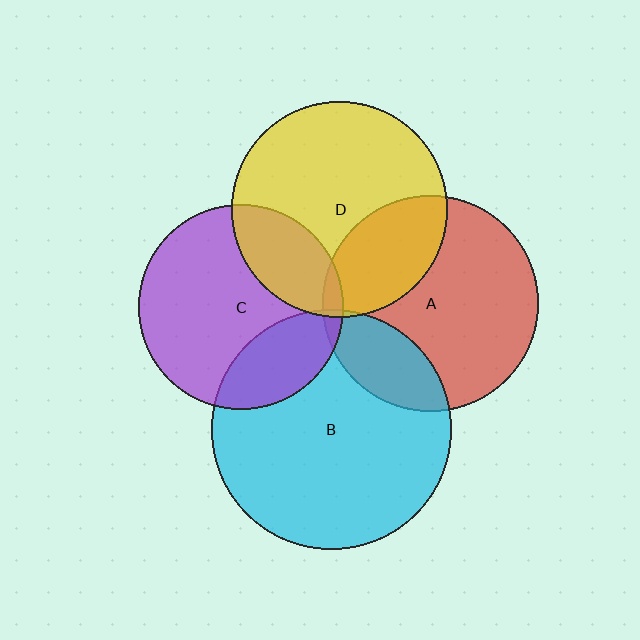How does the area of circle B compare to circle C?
Approximately 1.4 times.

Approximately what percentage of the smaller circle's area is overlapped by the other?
Approximately 25%.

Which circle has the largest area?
Circle B (cyan).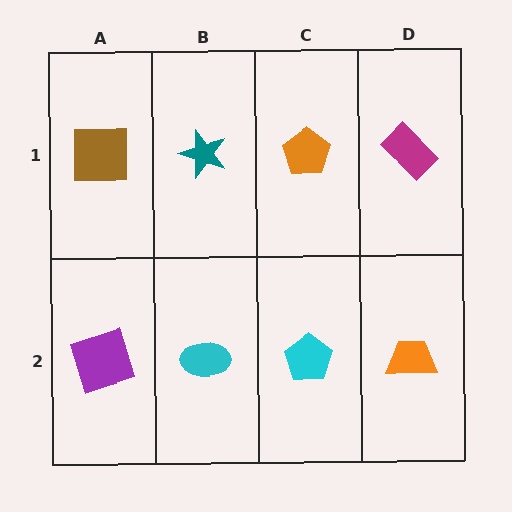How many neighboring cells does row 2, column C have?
3.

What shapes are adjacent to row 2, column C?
An orange pentagon (row 1, column C), a cyan ellipse (row 2, column B), an orange trapezoid (row 2, column D).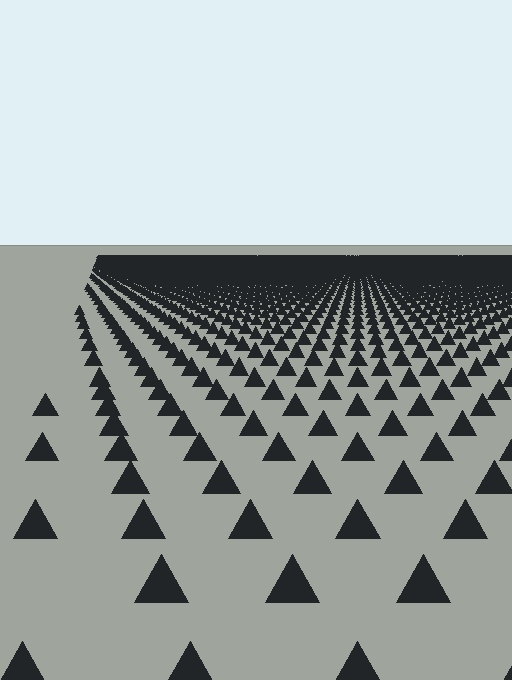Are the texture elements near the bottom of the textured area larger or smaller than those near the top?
Larger. Near the bottom, elements are closer to the viewer and appear at a bigger on-screen size.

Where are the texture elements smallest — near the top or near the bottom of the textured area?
Near the top.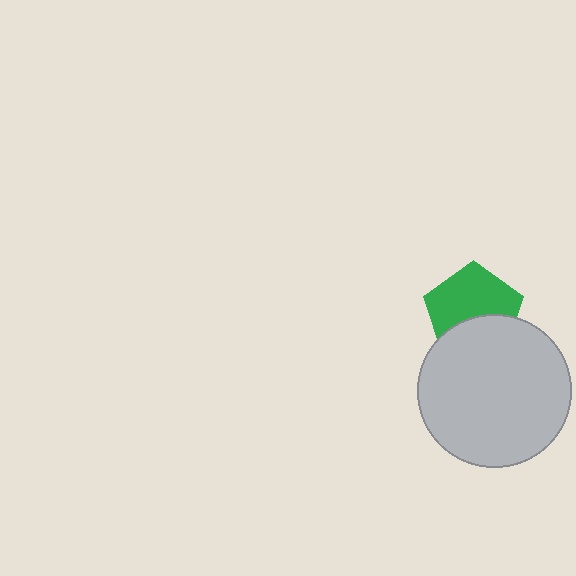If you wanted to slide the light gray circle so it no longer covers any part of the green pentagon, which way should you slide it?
Slide it down — that is the most direct way to separate the two shapes.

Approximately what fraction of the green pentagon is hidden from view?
Roughly 39% of the green pentagon is hidden behind the light gray circle.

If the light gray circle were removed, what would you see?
You would see the complete green pentagon.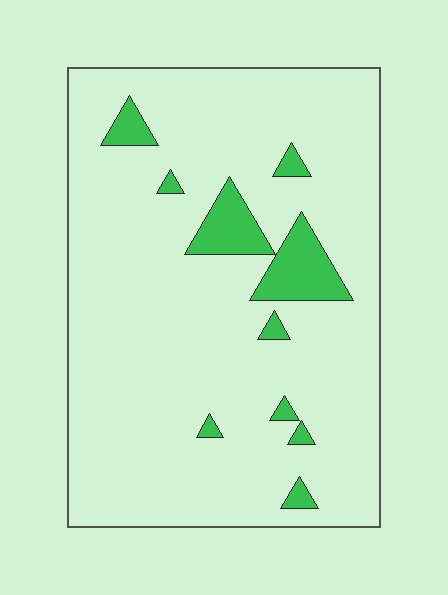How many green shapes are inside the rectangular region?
10.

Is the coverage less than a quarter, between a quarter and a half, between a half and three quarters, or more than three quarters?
Less than a quarter.